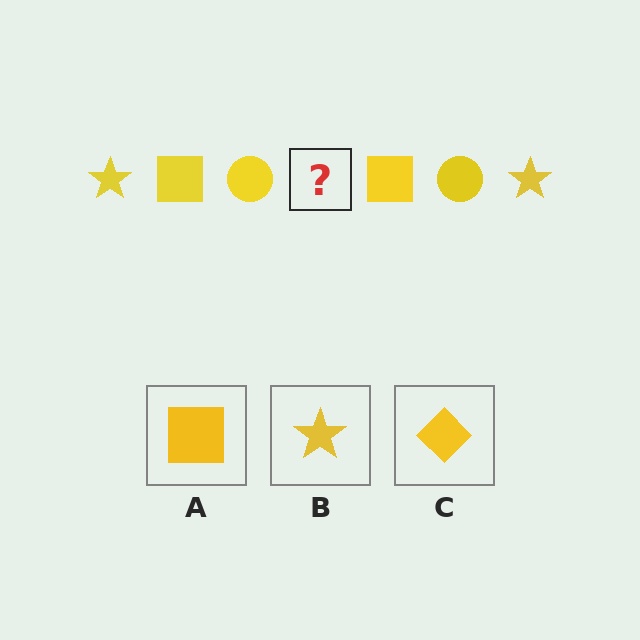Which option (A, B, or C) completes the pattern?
B.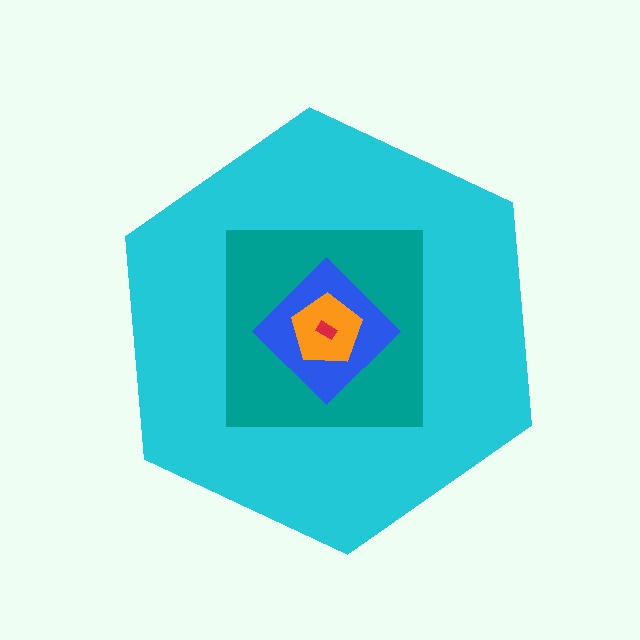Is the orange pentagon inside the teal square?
Yes.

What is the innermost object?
The red rectangle.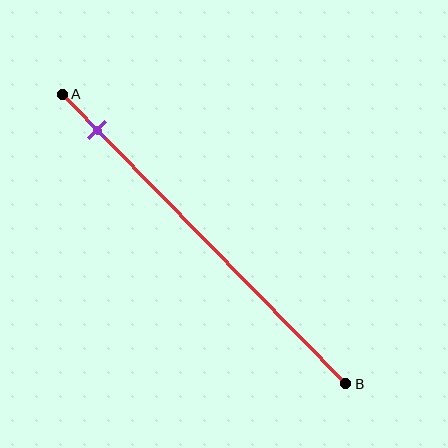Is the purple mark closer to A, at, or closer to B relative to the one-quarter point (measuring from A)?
The purple mark is closer to point A than the one-quarter point of segment AB.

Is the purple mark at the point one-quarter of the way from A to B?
No, the mark is at about 10% from A, not at the 25% one-quarter point.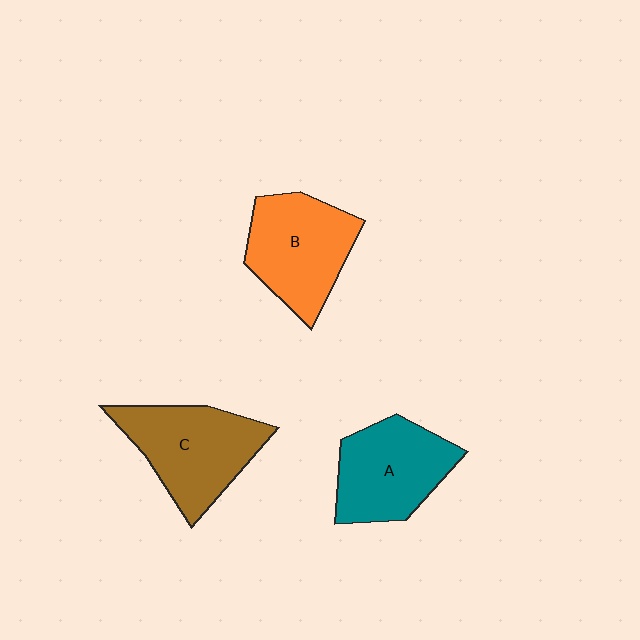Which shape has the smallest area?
Shape A (teal).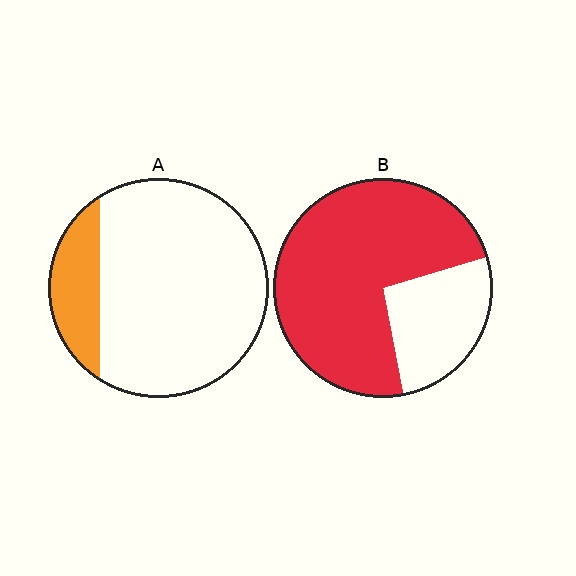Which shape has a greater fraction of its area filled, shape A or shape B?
Shape B.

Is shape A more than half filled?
No.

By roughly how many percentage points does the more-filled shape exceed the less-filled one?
By roughly 55 percentage points (B over A).